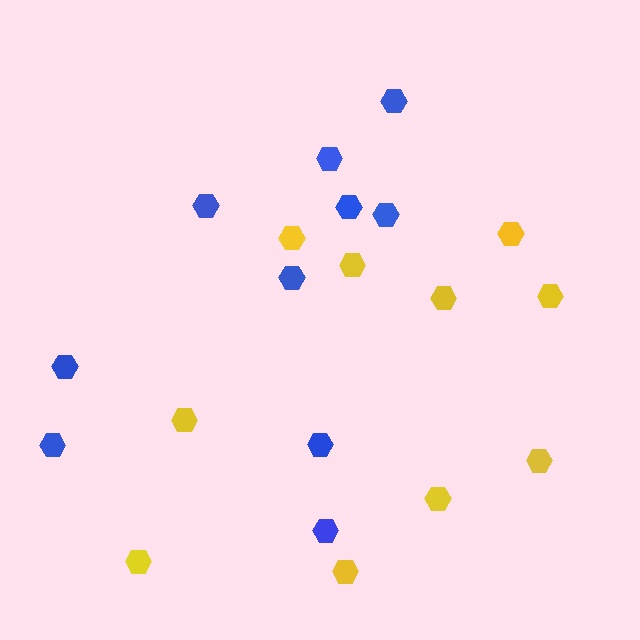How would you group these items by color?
There are 2 groups: one group of yellow hexagons (10) and one group of blue hexagons (10).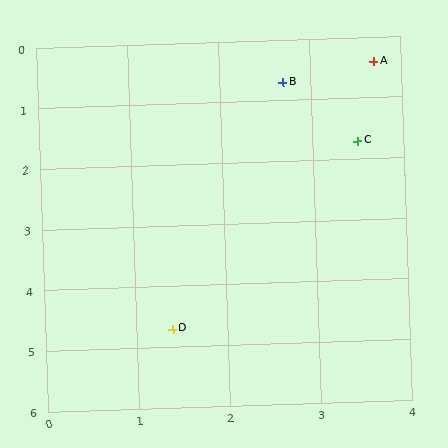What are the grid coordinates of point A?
Point A is at approximately (3.7, 0.4).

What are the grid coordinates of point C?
Point C is at approximately (3.5, 1.7).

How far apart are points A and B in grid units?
Points A and B are about 1.0 grid units apart.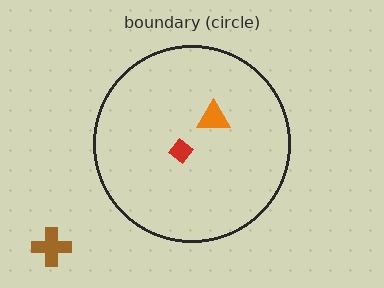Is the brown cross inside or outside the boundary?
Outside.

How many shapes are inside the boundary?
2 inside, 1 outside.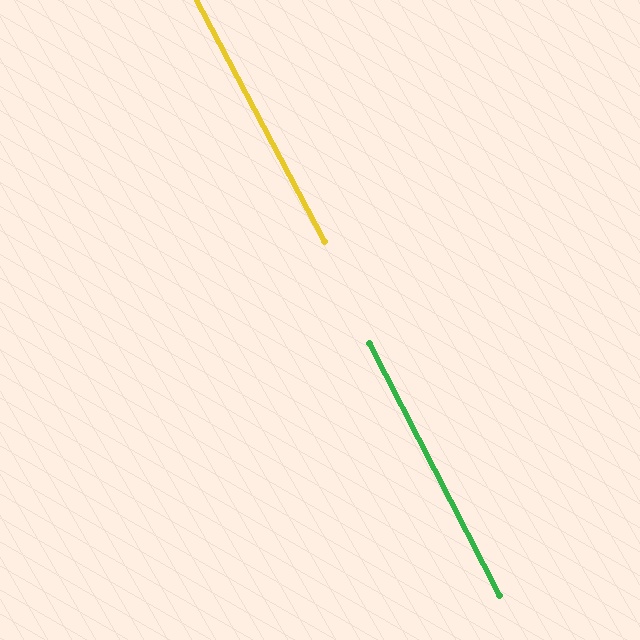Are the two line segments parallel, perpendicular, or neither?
Parallel — their directions differ by only 0.8°.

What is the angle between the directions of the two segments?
Approximately 1 degree.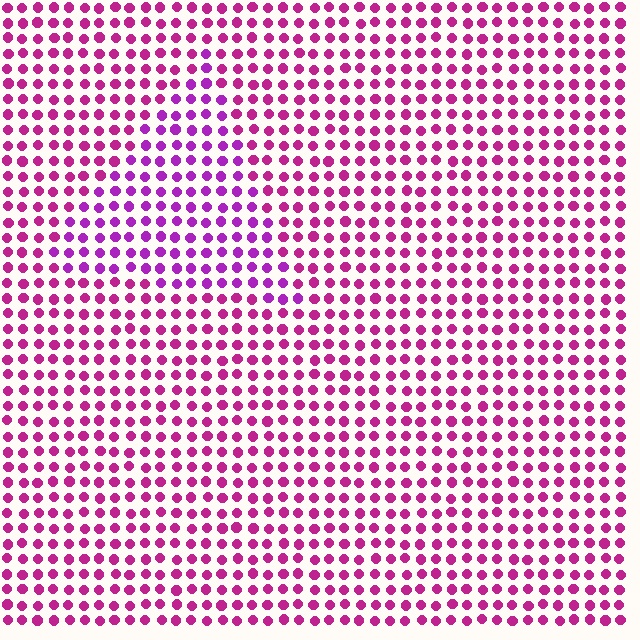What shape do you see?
I see a triangle.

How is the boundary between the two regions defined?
The boundary is defined purely by a slight shift in hue (about 26 degrees). Spacing, size, and orientation are identical on both sides.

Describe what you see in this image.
The image is filled with small magenta elements in a uniform arrangement. A triangle-shaped region is visible where the elements are tinted to a slightly different hue, forming a subtle color boundary.